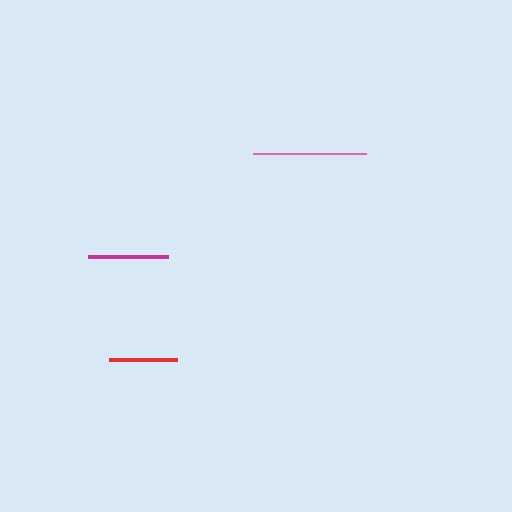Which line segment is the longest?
The pink line is the longest at approximately 113 pixels.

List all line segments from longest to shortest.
From longest to shortest: pink, magenta, red.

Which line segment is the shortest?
The red line is the shortest at approximately 68 pixels.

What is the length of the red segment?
The red segment is approximately 68 pixels long.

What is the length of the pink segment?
The pink segment is approximately 113 pixels long.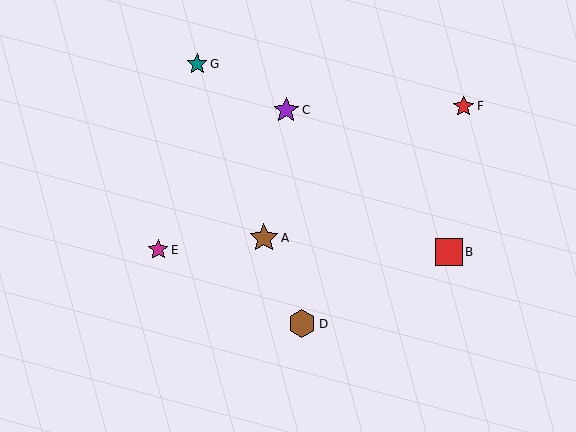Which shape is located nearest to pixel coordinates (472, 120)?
The red star (labeled F) at (463, 106) is nearest to that location.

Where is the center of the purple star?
The center of the purple star is at (286, 110).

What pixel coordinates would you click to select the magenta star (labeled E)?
Click at (158, 250) to select the magenta star E.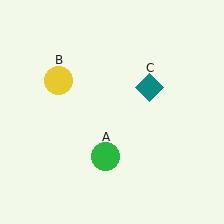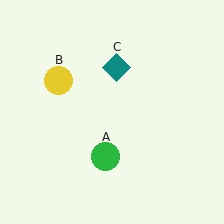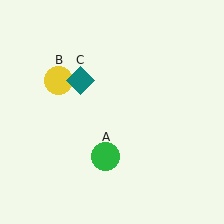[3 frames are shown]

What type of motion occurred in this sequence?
The teal diamond (object C) rotated counterclockwise around the center of the scene.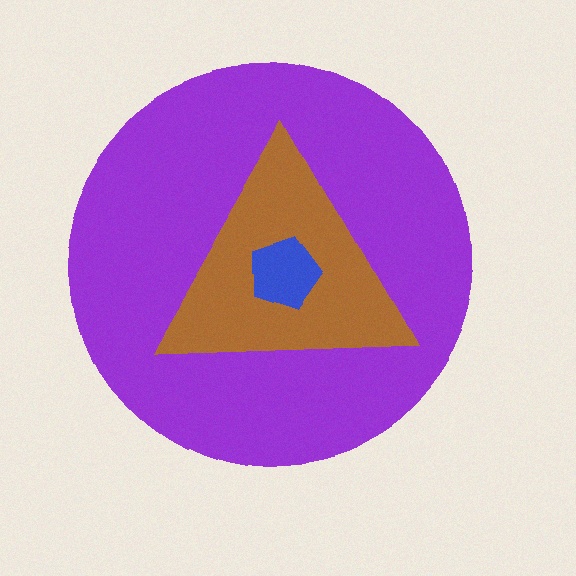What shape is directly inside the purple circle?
The brown triangle.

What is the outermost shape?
The purple circle.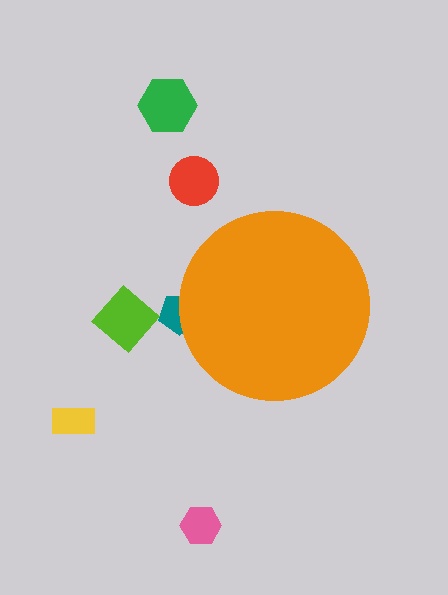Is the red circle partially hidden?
No, the red circle is fully visible.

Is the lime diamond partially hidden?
No, the lime diamond is fully visible.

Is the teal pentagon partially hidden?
Yes, the teal pentagon is partially hidden behind the orange circle.